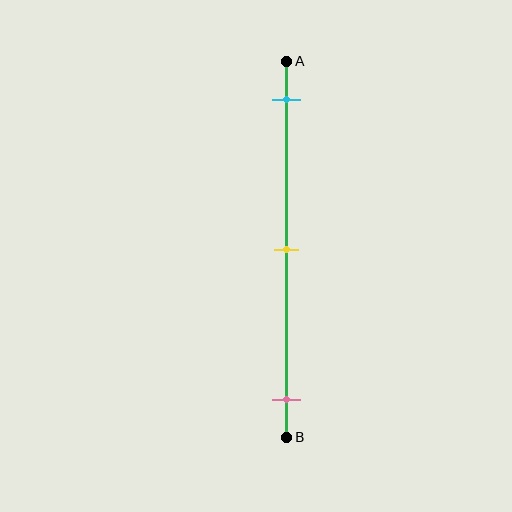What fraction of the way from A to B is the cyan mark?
The cyan mark is approximately 10% (0.1) of the way from A to B.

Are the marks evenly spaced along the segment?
Yes, the marks are approximately evenly spaced.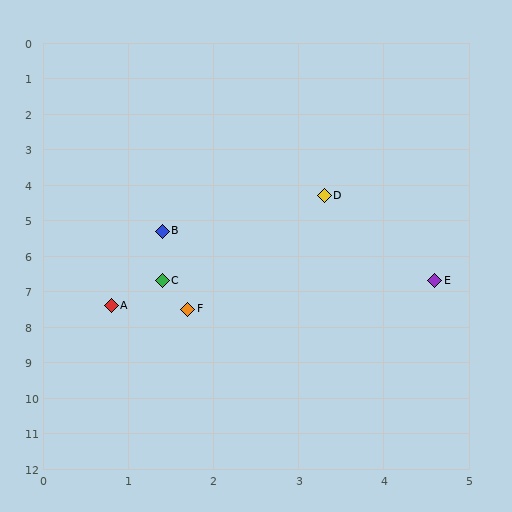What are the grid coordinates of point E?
Point E is at approximately (4.6, 6.7).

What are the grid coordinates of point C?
Point C is at approximately (1.4, 6.7).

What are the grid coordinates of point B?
Point B is at approximately (1.4, 5.3).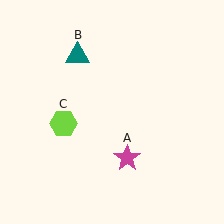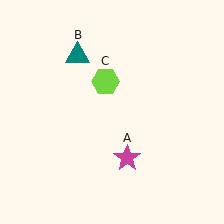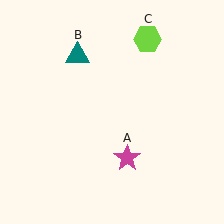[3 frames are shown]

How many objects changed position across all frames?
1 object changed position: lime hexagon (object C).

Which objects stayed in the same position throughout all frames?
Magenta star (object A) and teal triangle (object B) remained stationary.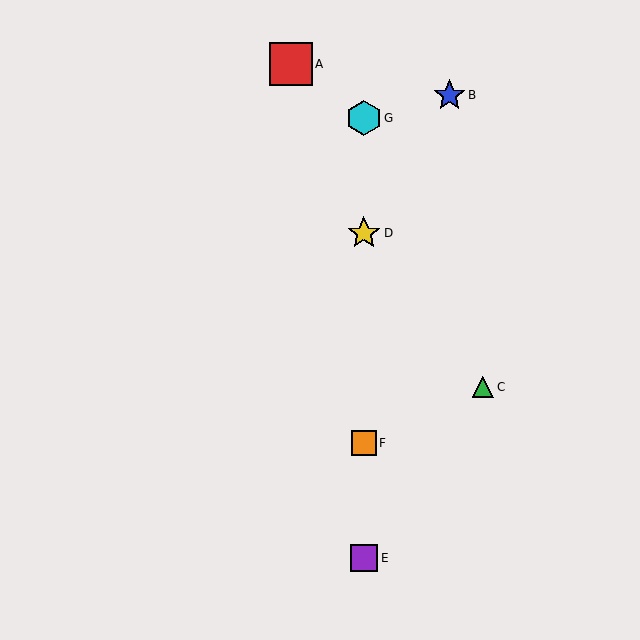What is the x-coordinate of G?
Object G is at x≈364.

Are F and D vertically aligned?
Yes, both are at x≈364.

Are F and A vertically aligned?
No, F is at x≈364 and A is at x≈291.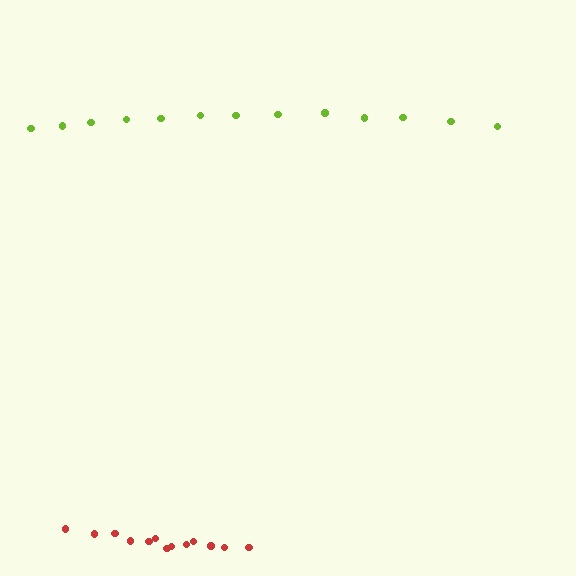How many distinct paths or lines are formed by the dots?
There are 2 distinct paths.